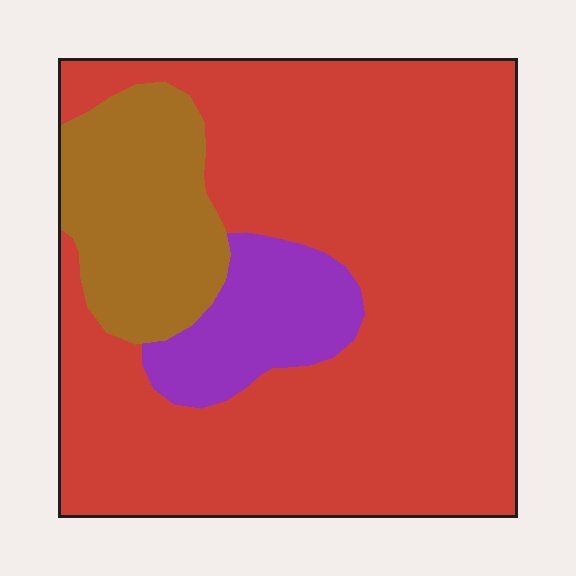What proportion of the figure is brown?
Brown takes up less than a quarter of the figure.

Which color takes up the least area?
Purple, at roughly 10%.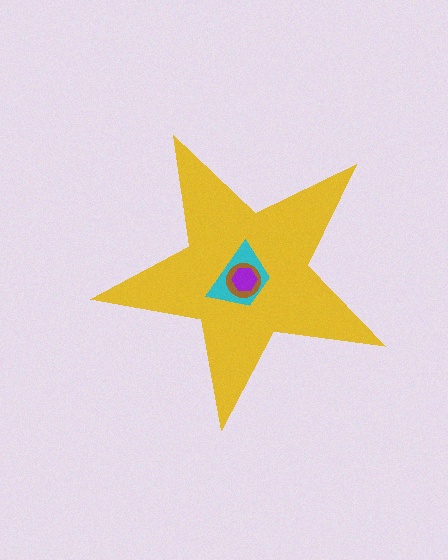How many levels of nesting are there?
4.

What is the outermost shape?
The yellow star.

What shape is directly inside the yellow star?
The cyan trapezoid.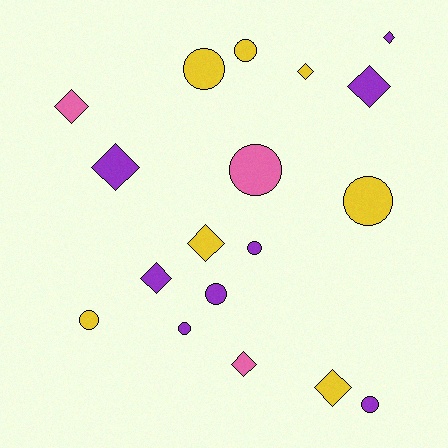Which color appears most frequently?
Purple, with 8 objects.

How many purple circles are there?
There are 4 purple circles.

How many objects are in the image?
There are 18 objects.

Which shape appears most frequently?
Diamond, with 9 objects.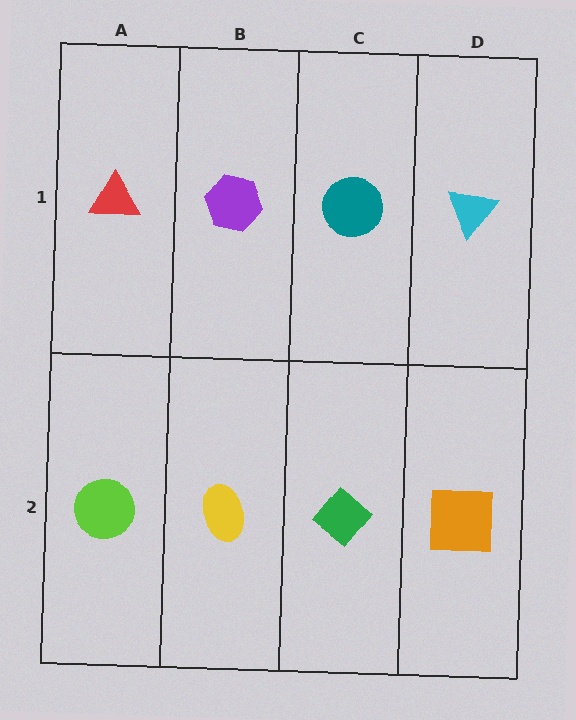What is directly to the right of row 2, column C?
An orange square.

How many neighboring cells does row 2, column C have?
3.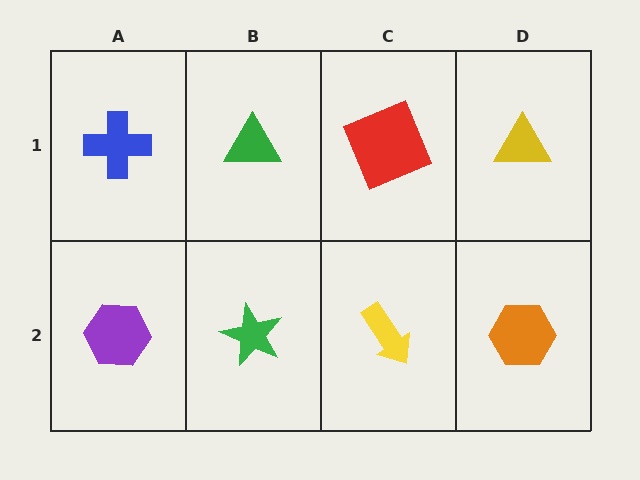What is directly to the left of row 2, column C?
A green star.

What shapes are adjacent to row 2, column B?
A green triangle (row 1, column B), a purple hexagon (row 2, column A), a yellow arrow (row 2, column C).